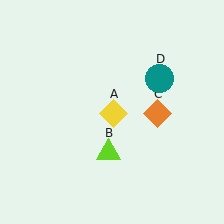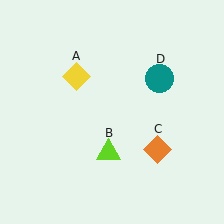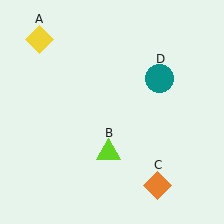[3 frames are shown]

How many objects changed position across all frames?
2 objects changed position: yellow diamond (object A), orange diamond (object C).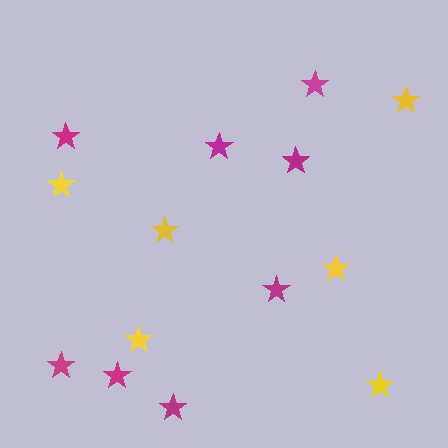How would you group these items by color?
There are 2 groups: one group of yellow stars (6) and one group of magenta stars (8).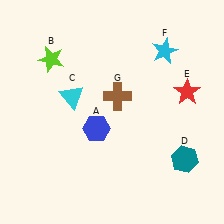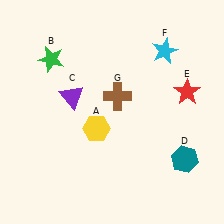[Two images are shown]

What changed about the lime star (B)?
In Image 1, B is lime. In Image 2, it changed to green.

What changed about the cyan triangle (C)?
In Image 1, C is cyan. In Image 2, it changed to purple.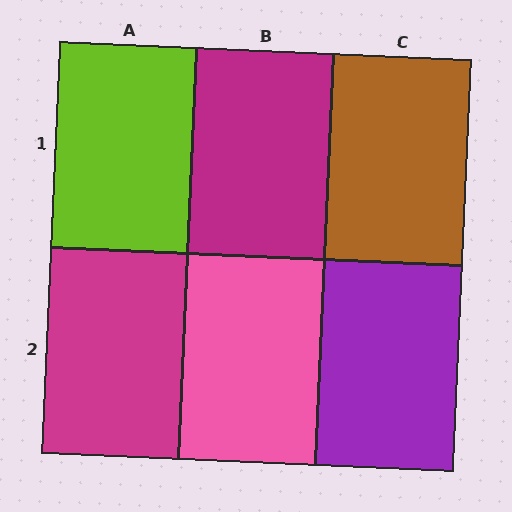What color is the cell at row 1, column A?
Lime.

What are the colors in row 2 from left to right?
Magenta, pink, purple.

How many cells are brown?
1 cell is brown.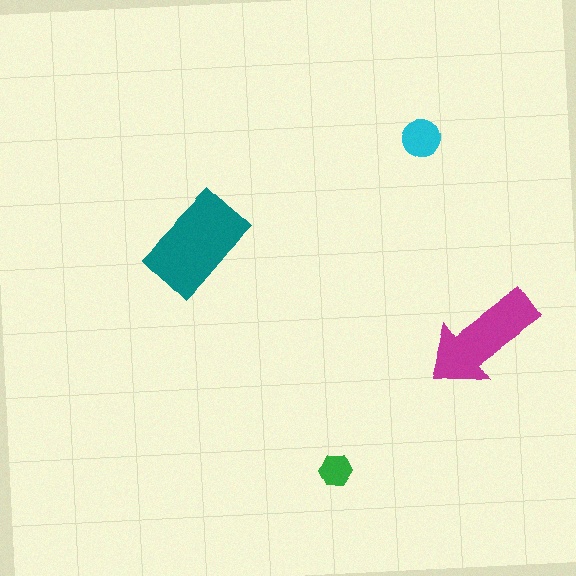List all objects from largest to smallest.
The teal rectangle, the magenta arrow, the cyan circle, the green hexagon.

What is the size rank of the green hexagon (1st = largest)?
4th.